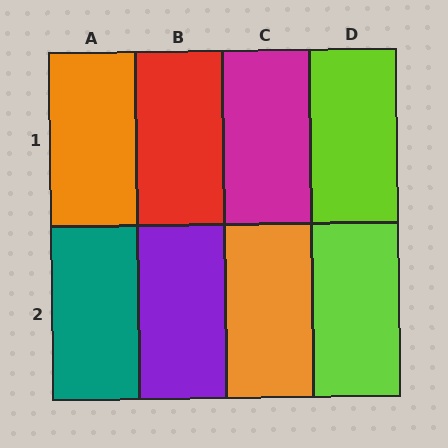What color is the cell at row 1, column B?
Red.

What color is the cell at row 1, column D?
Lime.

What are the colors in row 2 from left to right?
Teal, purple, orange, lime.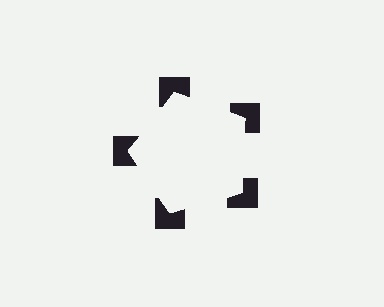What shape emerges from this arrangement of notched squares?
An illusory pentagon — its edges are inferred from the aligned wedge cuts in the notched squares, not physically drawn.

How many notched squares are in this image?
There are 5 — one at each vertex of the illusory pentagon.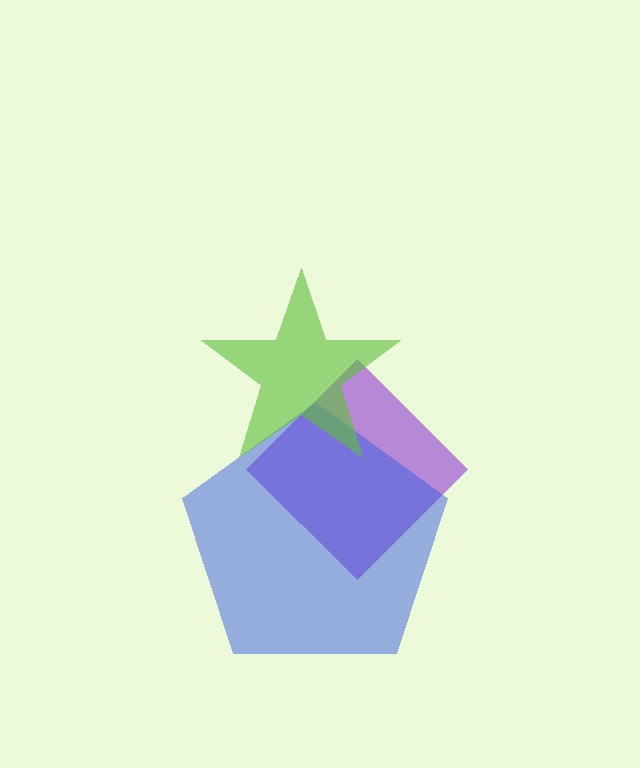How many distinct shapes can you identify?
There are 3 distinct shapes: a purple diamond, a blue pentagon, a lime star.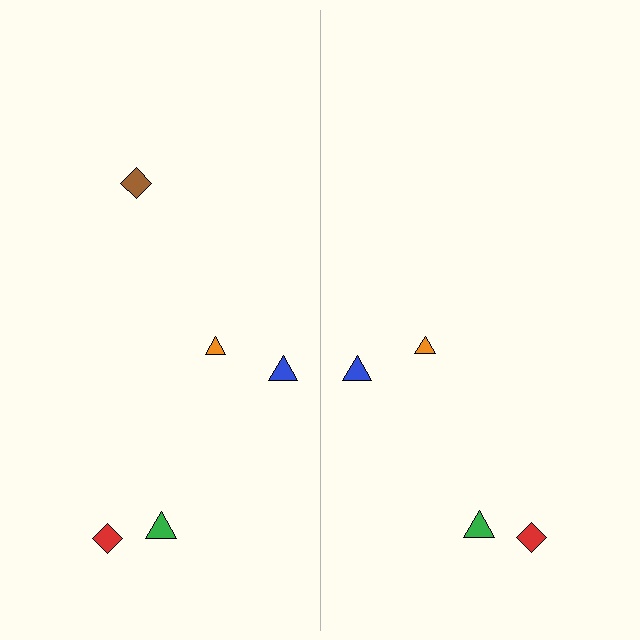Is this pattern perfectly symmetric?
No, the pattern is not perfectly symmetric. A brown diamond is missing from the right side.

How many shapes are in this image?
There are 9 shapes in this image.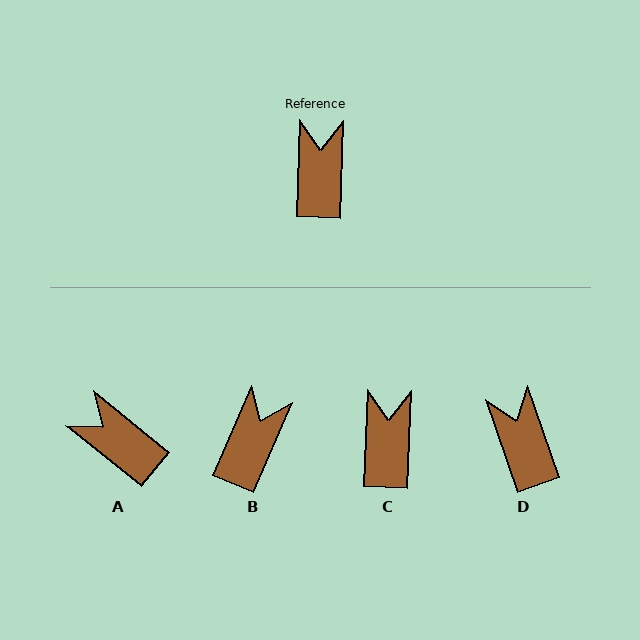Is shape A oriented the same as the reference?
No, it is off by about 53 degrees.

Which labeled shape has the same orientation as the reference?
C.